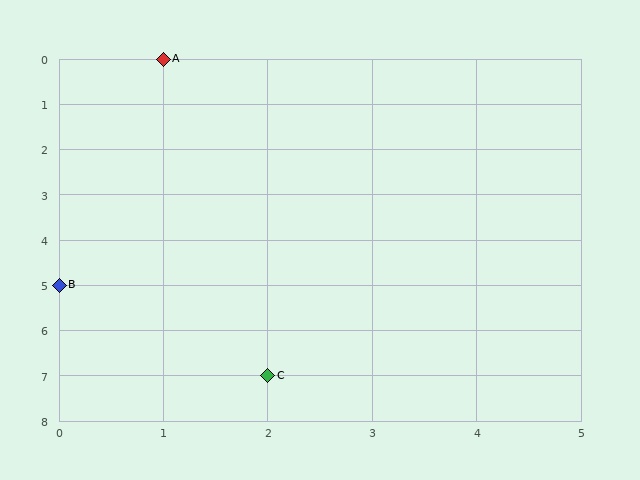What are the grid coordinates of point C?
Point C is at grid coordinates (2, 7).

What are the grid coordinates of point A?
Point A is at grid coordinates (1, 0).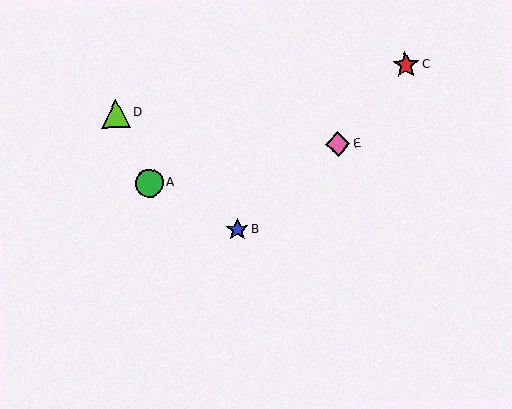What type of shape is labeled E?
Shape E is a pink diamond.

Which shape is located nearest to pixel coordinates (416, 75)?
The red star (labeled C) at (406, 65) is nearest to that location.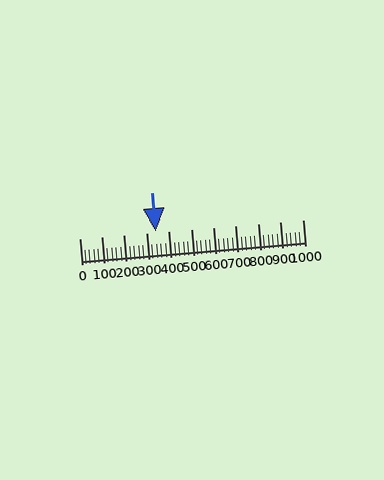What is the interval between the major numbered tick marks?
The major tick marks are spaced 100 units apart.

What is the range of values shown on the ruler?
The ruler shows values from 0 to 1000.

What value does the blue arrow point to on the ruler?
The blue arrow points to approximately 343.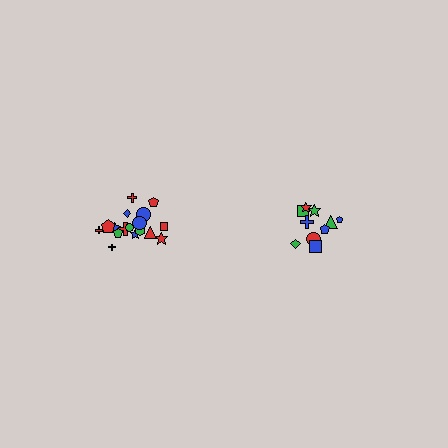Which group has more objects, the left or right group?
The left group.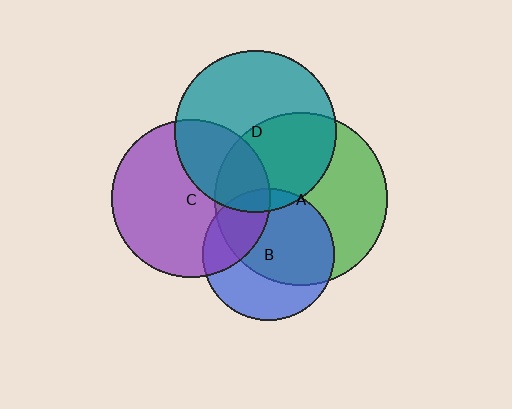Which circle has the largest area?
Circle A (green).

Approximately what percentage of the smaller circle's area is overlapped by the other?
Approximately 30%.